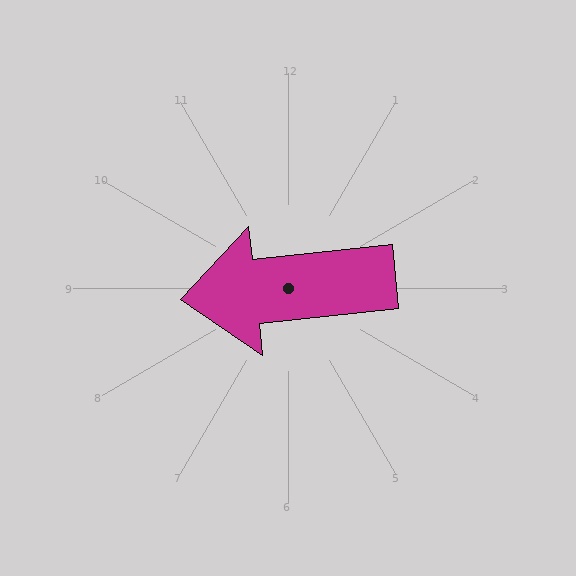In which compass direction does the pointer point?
West.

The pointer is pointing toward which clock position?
Roughly 9 o'clock.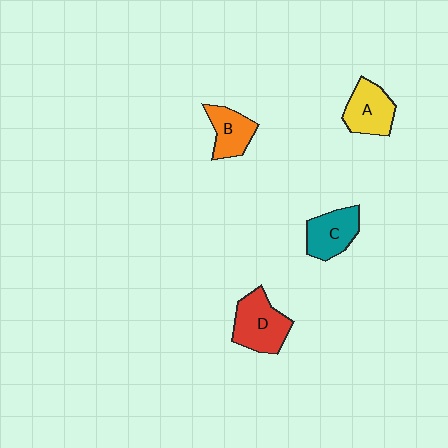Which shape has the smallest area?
Shape B (orange).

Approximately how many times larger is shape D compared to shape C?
Approximately 1.2 times.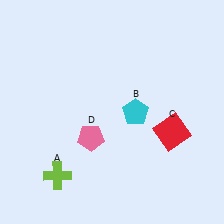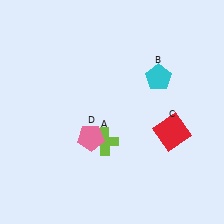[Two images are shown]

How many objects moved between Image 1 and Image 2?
2 objects moved between the two images.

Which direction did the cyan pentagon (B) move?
The cyan pentagon (B) moved up.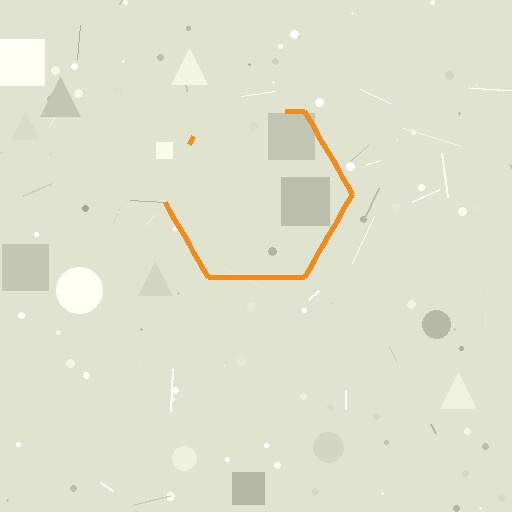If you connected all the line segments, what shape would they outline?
They would outline a hexagon.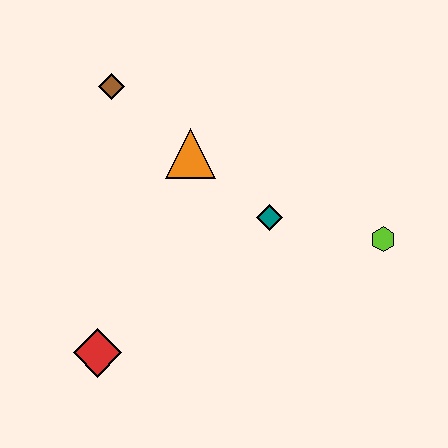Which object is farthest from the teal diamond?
The red diamond is farthest from the teal diamond.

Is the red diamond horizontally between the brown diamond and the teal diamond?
No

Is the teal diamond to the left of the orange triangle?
No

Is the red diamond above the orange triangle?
No